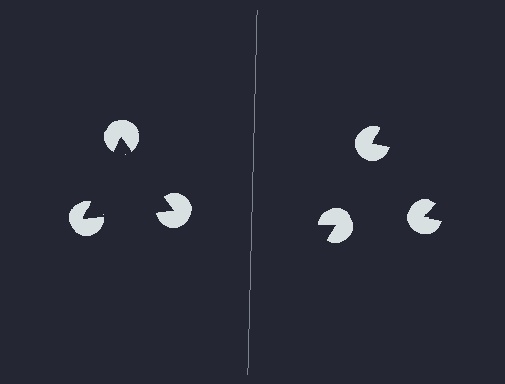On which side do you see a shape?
An illusory triangle appears on the left side. On the right side the wedge cuts are rotated, so no coherent shape forms.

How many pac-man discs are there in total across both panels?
6 — 3 on each side.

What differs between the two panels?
The pac-man discs are positioned identically on both sides; only the wedge orientations differ. On the left they align to a triangle; on the right they are misaligned.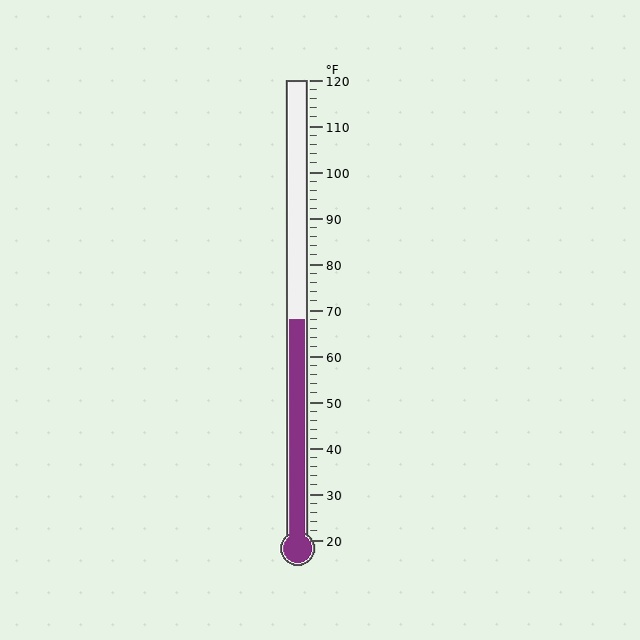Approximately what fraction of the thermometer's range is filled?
The thermometer is filled to approximately 50% of its range.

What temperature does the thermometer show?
The thermometer shows approximately 68°F.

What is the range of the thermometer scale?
The thermometer scale ranges from 20°F to 120°F.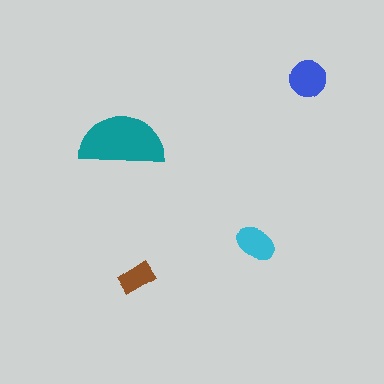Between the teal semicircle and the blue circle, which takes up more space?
The teal semicircle.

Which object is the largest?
The teal semicircle.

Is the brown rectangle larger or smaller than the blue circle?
Smaller.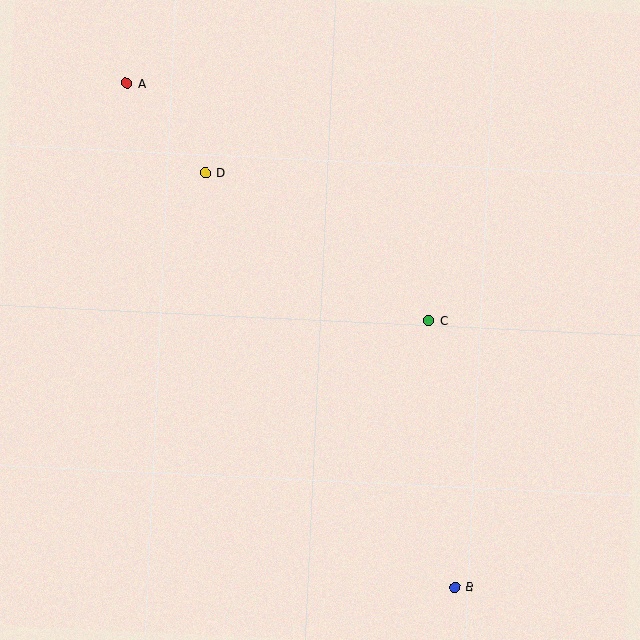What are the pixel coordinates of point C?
Point C is at (429, 321).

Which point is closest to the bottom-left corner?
Point B is closest to the bottom-left corner.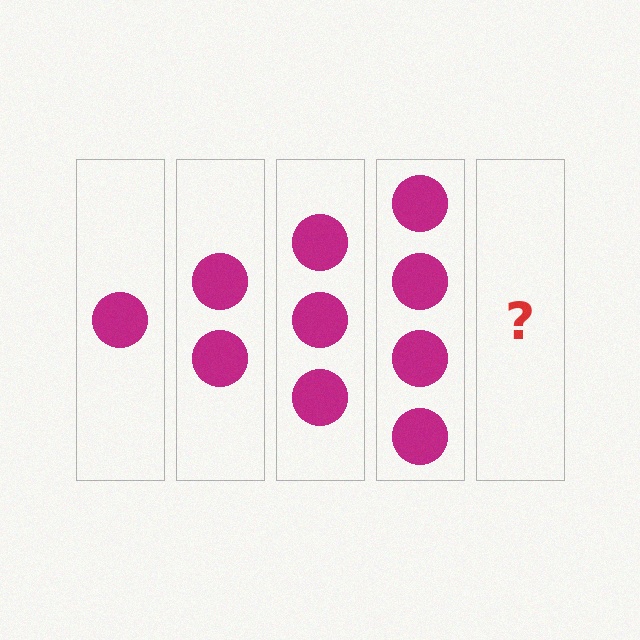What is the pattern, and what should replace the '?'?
The pattern is that each step adds one more circle. The '?' should be 5 circles.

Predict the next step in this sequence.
The next step is 5 circles.